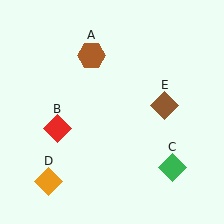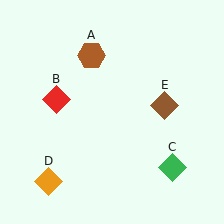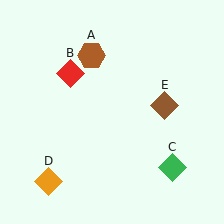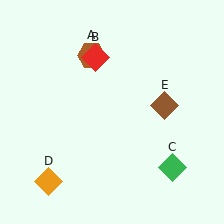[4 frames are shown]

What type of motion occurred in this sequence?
The red diamond (object B) rotated clockwise around the center of the scene.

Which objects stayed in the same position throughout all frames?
Brown hexagon (object A) and green diamond (object C) and orange diamond (object D) and brown diamond (object E) remained stationary.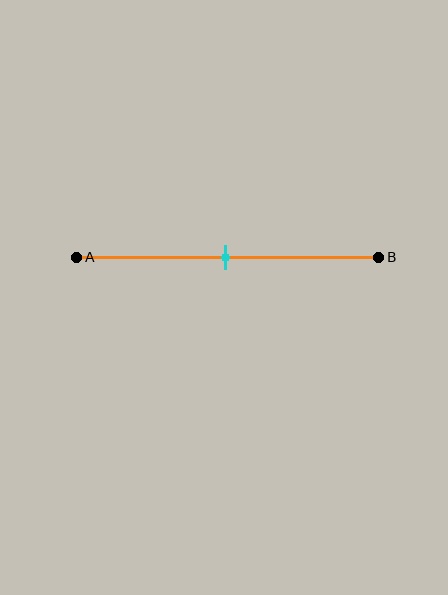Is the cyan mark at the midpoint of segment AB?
Yes, the mark is approximately at the midpoint.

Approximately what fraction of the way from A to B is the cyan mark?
The cyan mark is approximately 50% of the way from A to B.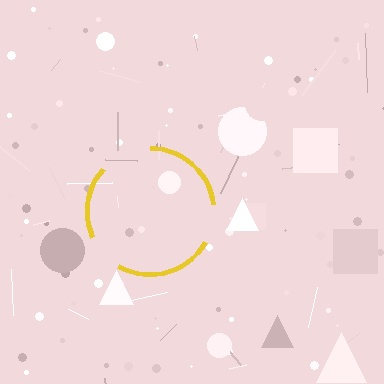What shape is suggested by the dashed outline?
The dashed outline suggests a circle.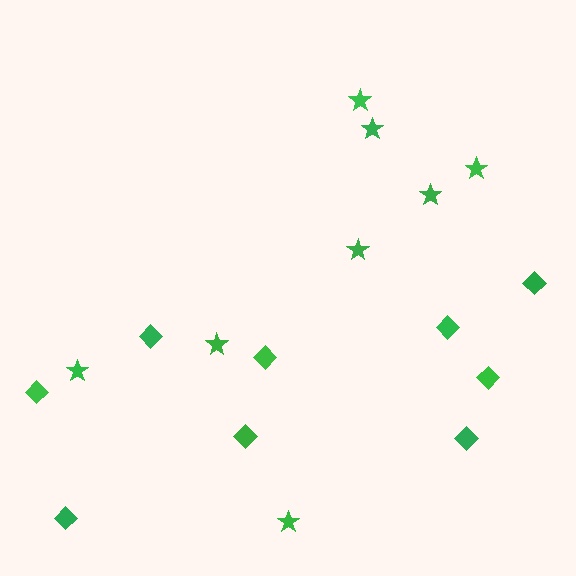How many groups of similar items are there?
There are 2 groups: one group of stars (8) and one group of diamonds (9).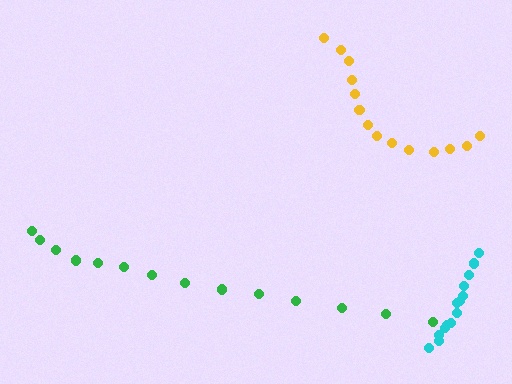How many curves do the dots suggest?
There are 3 distinct paths.